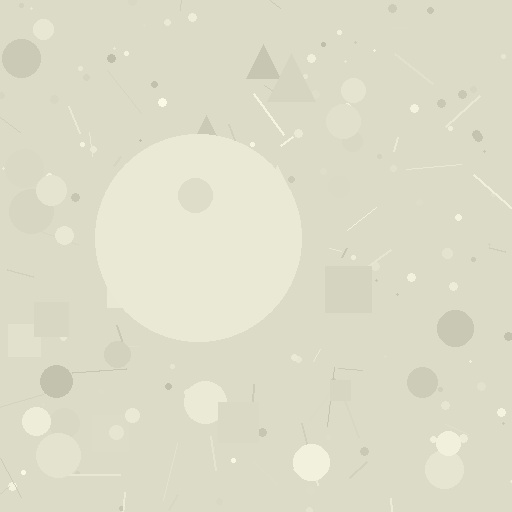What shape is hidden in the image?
A circle is hidden in the image.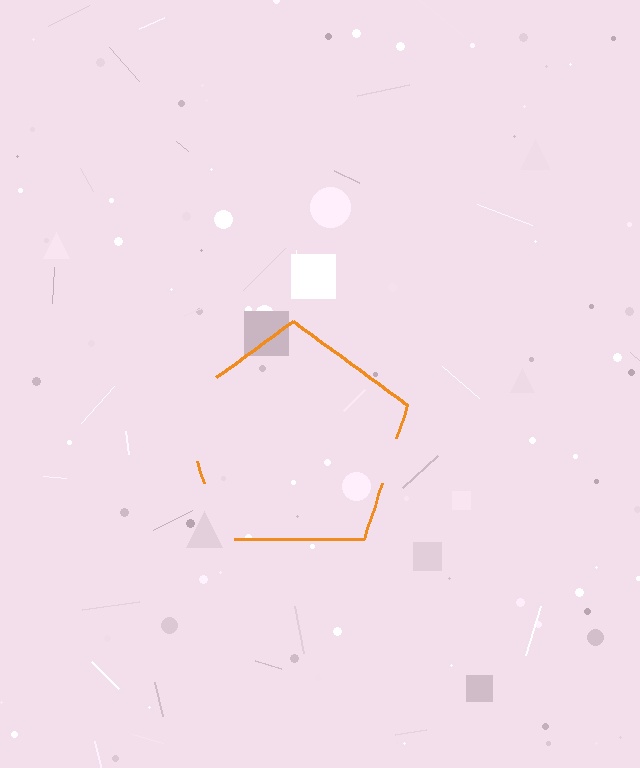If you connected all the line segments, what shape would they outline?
They would outline a pentagon.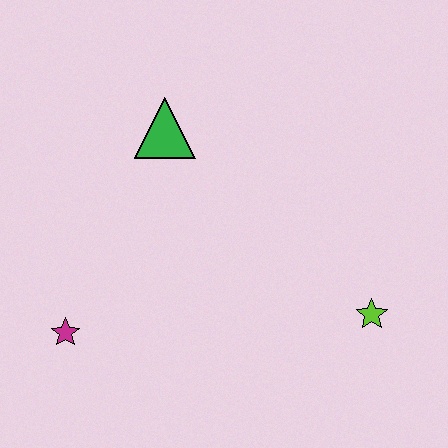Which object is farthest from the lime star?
The magenta star is farthest from the lime star.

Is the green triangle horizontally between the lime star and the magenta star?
Yes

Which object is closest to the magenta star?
The green triangle is closest to the magenta star.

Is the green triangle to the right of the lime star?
No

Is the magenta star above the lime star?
No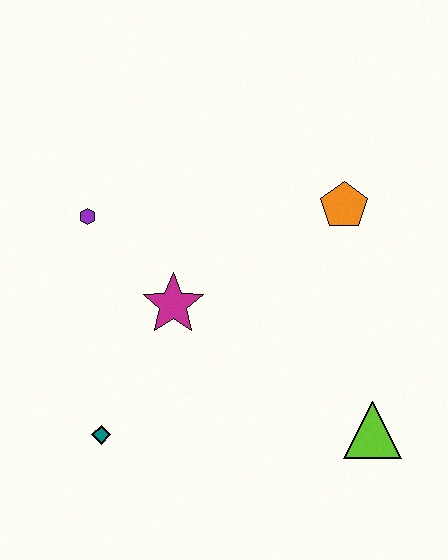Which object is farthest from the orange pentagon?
The teal diamond is farthest from the orange pentagon.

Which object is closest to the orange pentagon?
The magenta star is closest to the orange pentagon.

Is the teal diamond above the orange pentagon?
No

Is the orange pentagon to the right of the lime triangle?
No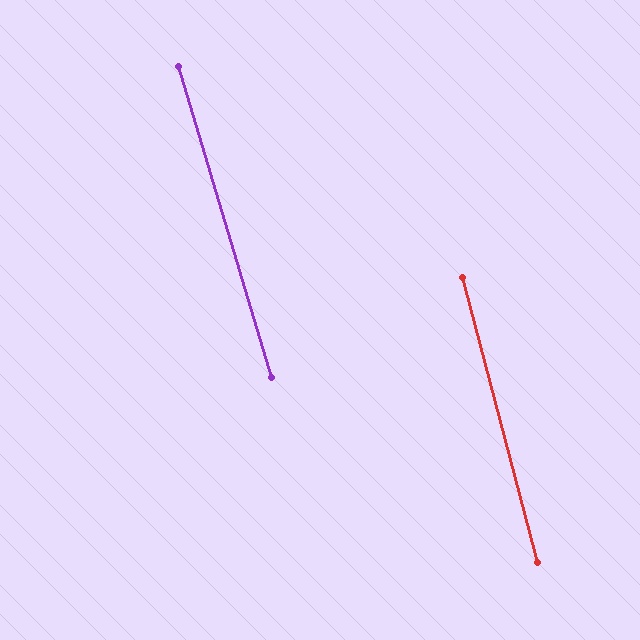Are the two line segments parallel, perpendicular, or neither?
Parallel — their directions differ by only 1.8°.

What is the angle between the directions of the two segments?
Approximately 2 degrees.